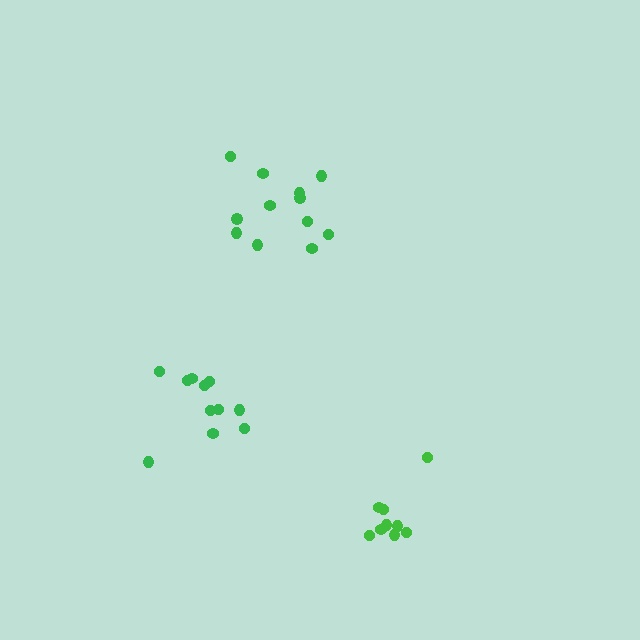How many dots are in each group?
Group 1: 12 dots, Group 2: 9 dots, Group 3: 11 dots (32 total).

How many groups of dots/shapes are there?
There are 3 groups.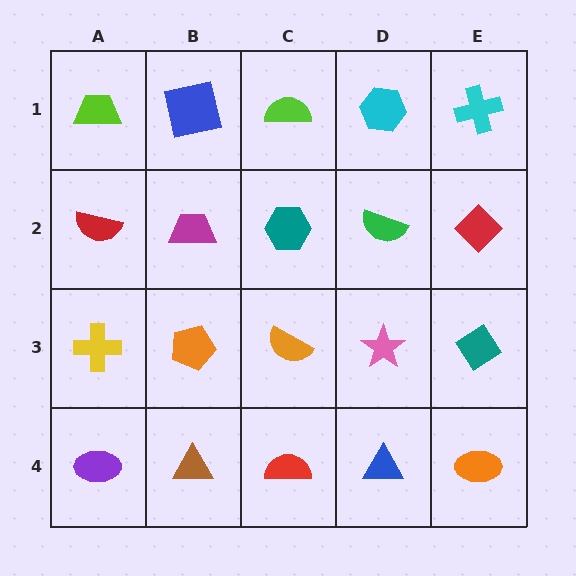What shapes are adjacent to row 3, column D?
A green semicircle (row 2, column D), a blue triangle (row 4, column D), an orange semicircle (row 3, column C), a teal diamond (row 3, column E).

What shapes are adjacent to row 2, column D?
A cyan hexagon (row 1, column D), a pink star (row 3, column D), a teal hexagon (row 2, column C), a red diamond (row 2, column E).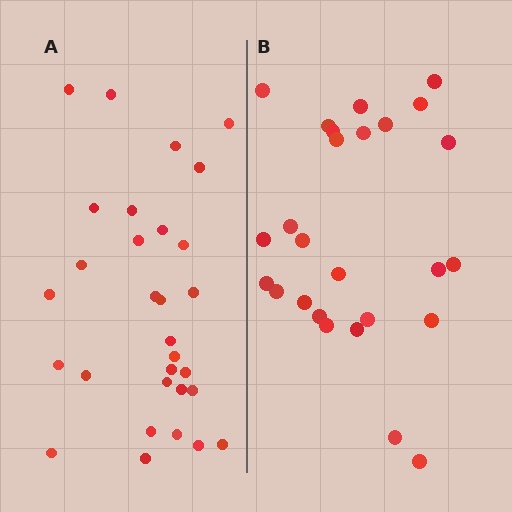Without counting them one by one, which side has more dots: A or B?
Region A (the left region) has more dots.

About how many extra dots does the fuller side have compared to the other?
Region A has about 4 more dots than region B.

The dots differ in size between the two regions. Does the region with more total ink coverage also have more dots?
No. Region B has more total ink coverage because its dots are larger, but region A actually contains more individual dots. Total area can be misleading — the number of items is what matters here.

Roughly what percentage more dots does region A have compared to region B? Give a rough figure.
About 15% more.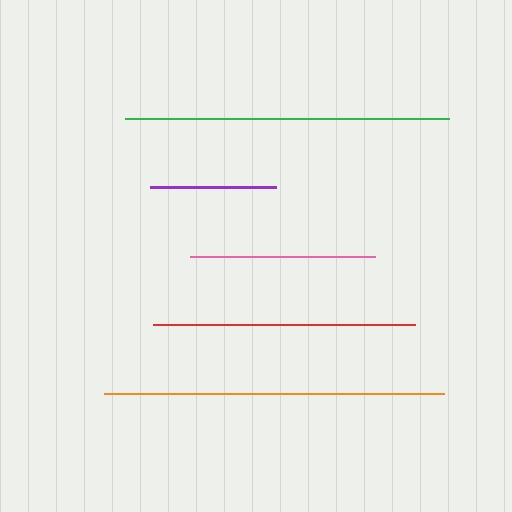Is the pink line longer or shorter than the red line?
The red line is longer than the pink line.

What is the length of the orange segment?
The orange segment is approximately 339 pixels long.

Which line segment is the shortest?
The purple line is the shortest at approximately 127 pixels.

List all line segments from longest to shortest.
From longest to shortest: orange, green, red, pink, purple.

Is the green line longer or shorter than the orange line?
The orange line is longer than the green line.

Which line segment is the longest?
The orange line is the longest at approximately 339 pixels.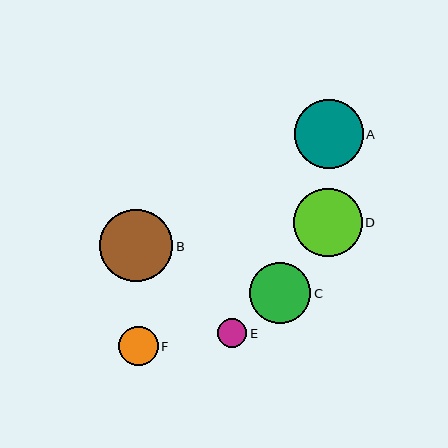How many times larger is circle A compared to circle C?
Circle A is approximately 1.1 times the size of circle C.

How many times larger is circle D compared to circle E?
Circle D is approximately 2.3 times the size of circle E.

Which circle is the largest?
Circle B is the largest with a size of approximately 73 pixels.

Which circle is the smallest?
Circle E is the smallest with a size of approximately 29 pixels.